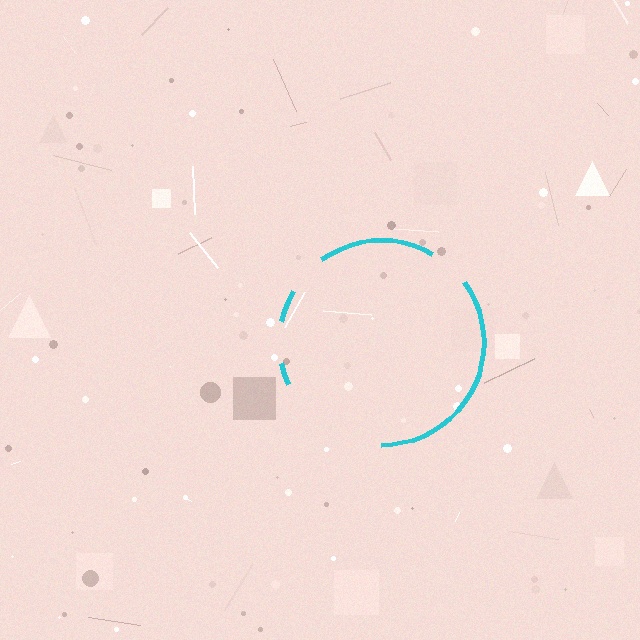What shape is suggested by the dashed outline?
The dashed outline suggests a circle.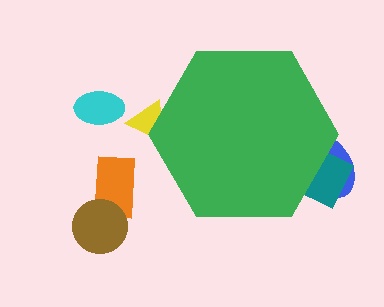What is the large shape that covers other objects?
A green hexagon.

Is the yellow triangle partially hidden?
Yes, the yellow triangle is partially hidden behind the green hexagon.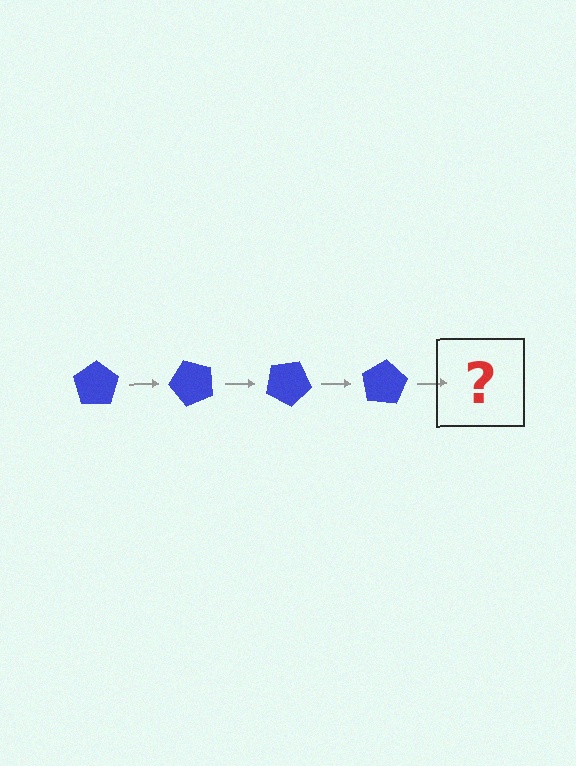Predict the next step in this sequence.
The next step is a blue pentagon rotated 200 degrees.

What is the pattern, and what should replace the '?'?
The pattern is that the pentagon rotates 50 degrees each step. The '?' should be a blue pentagon rotated 200 degrees.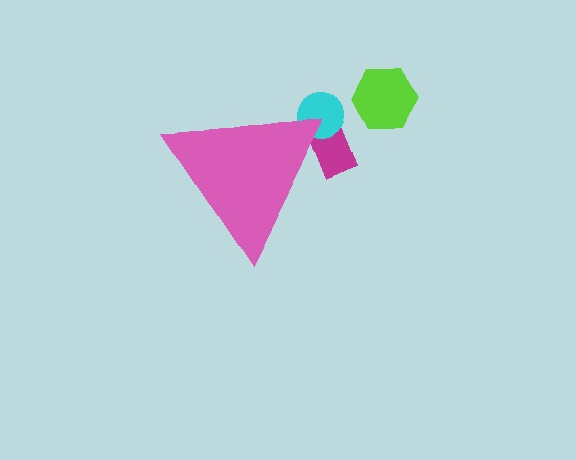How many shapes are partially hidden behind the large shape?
2 shapes are partially hidden.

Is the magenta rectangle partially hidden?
Yes, the magenta rectangle is partially hidden behind the pink triangle.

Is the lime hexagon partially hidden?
No, the lime hexagon is fully visible.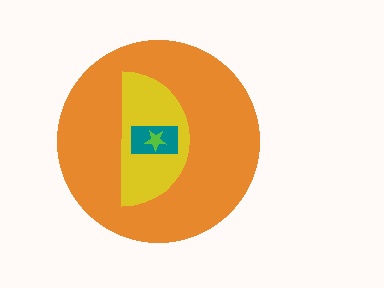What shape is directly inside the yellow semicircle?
The teal rectangle.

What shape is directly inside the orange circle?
The yellow semicircle.